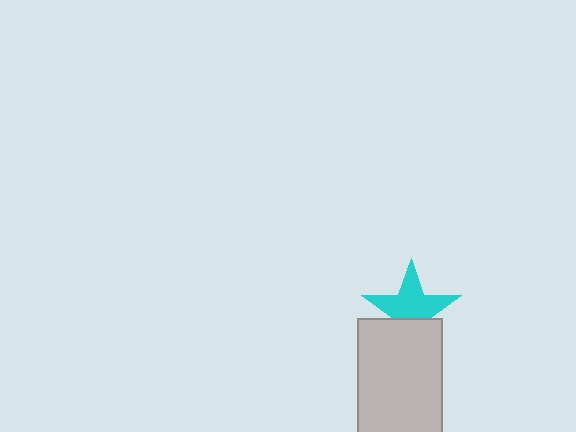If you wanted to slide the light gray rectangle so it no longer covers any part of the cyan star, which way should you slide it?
Slide it down — that is the most direct way to separate the two shapes.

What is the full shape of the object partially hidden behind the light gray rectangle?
The partially hidden object is a cyan star.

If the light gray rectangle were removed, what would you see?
You would see the complete cyan star.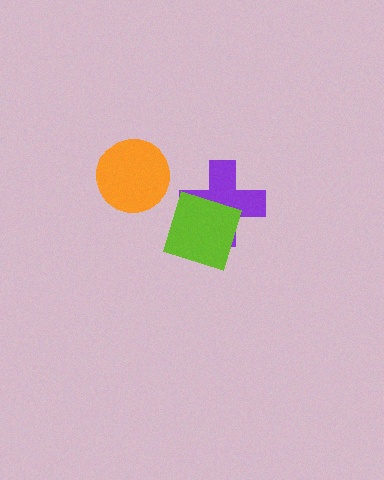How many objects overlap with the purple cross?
1 object overlaps with the purple cross.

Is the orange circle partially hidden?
No, no other shape covers it.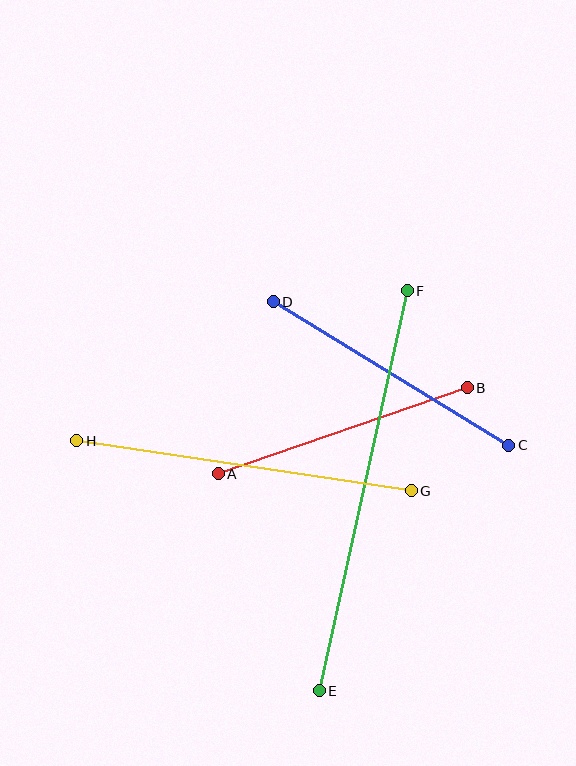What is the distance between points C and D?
The distance is approximately 276 pixels.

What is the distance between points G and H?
The distance is approximately 338 pixels.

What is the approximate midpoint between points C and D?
The midpoint is at approximately (391, 374) pixels.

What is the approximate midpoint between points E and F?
The midpoint is at approximately (363, 491) pixels.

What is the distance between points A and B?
The distance is approximately 264 pixels.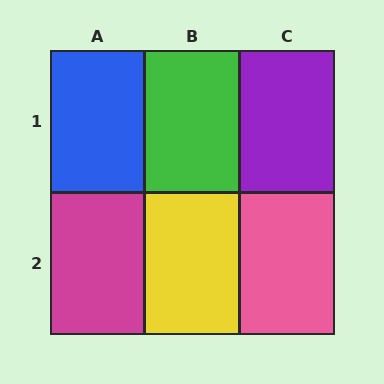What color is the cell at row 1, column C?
Purple.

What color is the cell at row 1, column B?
Green.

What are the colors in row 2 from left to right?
Magenta, yellow, pink.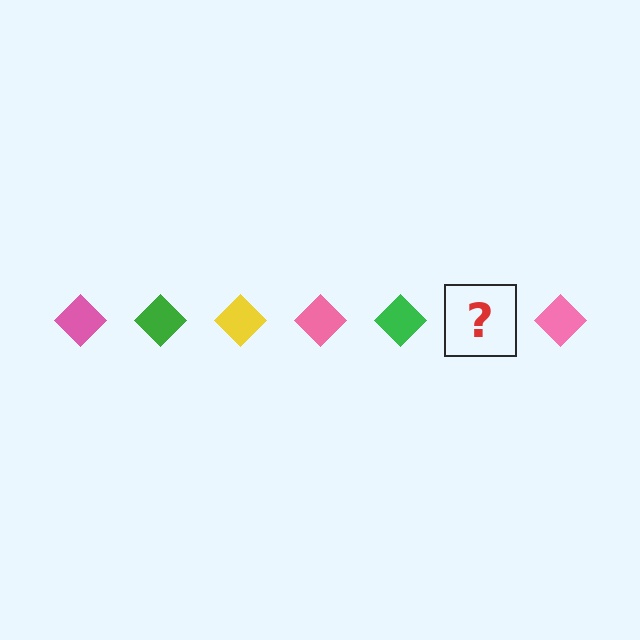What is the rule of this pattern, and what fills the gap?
The rule is that the pattern cycles through pink, green, yellow diamonds. The gap should be filled with a yellow diamond.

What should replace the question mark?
The question mark should be replaced with a yellow diamond.